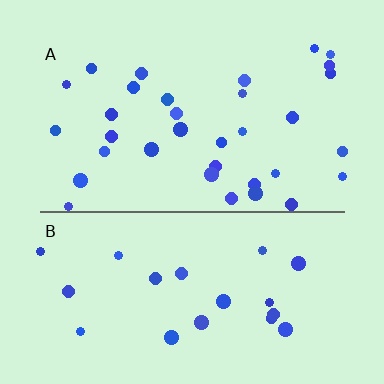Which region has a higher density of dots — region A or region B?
A (the top).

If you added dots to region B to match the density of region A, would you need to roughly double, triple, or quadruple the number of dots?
Approximately double.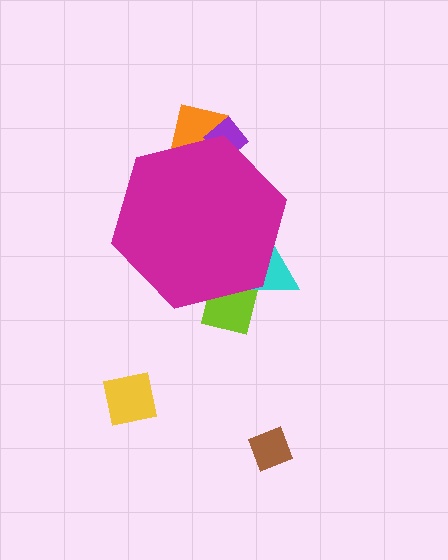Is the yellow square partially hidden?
No, the yellow square is fully visible.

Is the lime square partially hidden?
Yes, the lime square is partially hidden behind the magenta hexagon.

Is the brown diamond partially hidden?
No, the brown diamond is fully visible.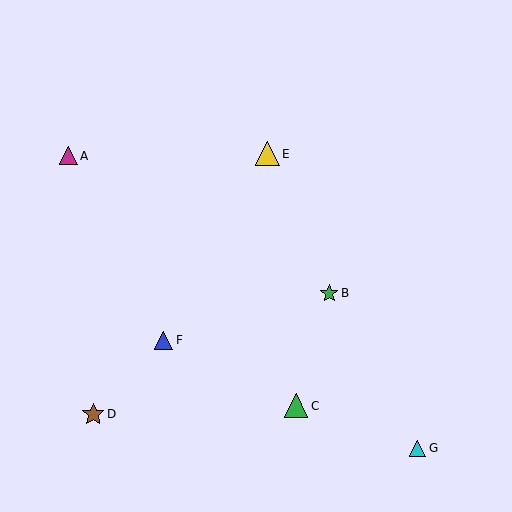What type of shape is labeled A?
Shape A is a magenta triangle.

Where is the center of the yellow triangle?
The center of the yellow triangle is at (267, 154).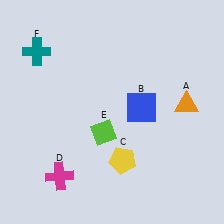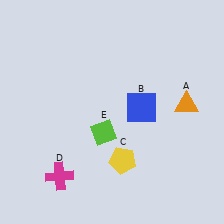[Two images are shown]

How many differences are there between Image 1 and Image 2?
There is 1 difference between the two images.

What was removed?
The teal cross (F) was removed in Image 2.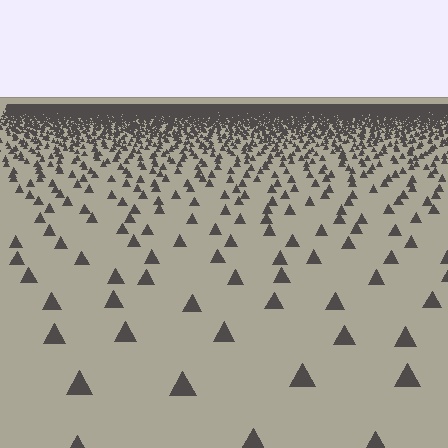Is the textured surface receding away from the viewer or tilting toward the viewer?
The surface is receding away from the viewer. Texture elements get smaller and denser toward the top.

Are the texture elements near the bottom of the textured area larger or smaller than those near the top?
Larger. Near the bottom, elements are closer to the viewer and appear at a bigger on-screen size.